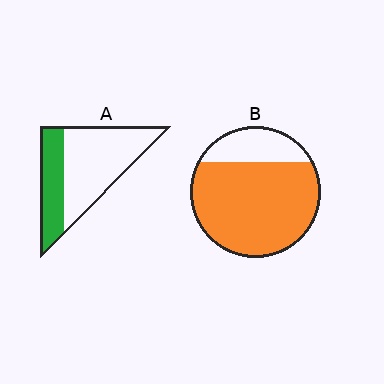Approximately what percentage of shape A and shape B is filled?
A is approximately 35% and B is approximately 80%.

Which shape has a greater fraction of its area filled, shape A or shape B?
Shape B.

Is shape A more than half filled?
No.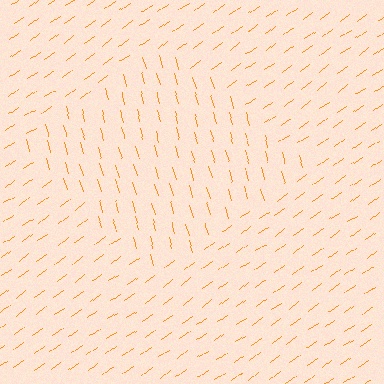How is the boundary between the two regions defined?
The boundary is defined purely by a change in line orientation (approximately 70 degrees difference). All lines are the same color and thickness.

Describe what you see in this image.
The image is filled with small orange line segments. A diamond region in the image has lines oriented differently from the surrounding lines, creating a visible texture boundary.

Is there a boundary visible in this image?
Yes, there is a texture boundary formed by a change in line orientation.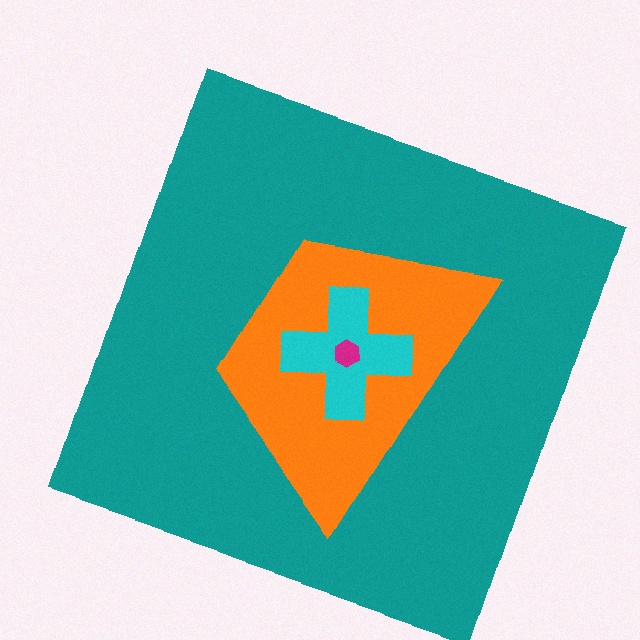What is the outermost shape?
The teal square.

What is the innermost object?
The magenta hexagon.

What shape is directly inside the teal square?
The orange trapezoid.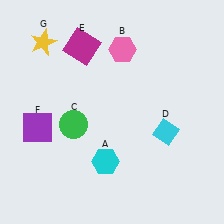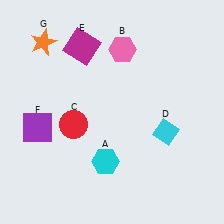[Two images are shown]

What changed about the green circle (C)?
In Image 1, C is green. In Image 2, it changed to red.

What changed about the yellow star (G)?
In Image 1, G is yellow. In Image 2, it changed to orange.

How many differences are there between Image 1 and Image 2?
There are 2 differences between the two images.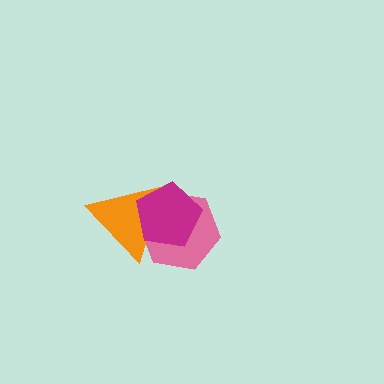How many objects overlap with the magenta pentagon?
2 objects overlap with the magenta pentagon.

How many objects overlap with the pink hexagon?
2 objects overlap with the pink hexagon.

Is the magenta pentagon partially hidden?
No, no other shape covers it.